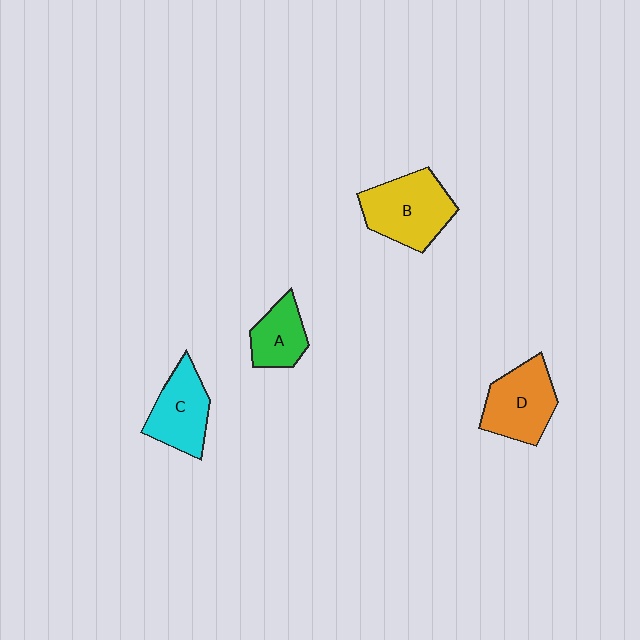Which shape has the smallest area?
Shape A (green).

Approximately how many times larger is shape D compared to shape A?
Approximately 1.5 times.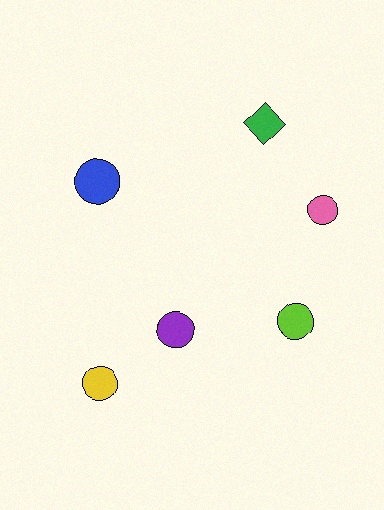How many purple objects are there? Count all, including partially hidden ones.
There is 1 purple object.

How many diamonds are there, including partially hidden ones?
There is 1 diamond.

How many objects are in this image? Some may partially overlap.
There are 6 objects.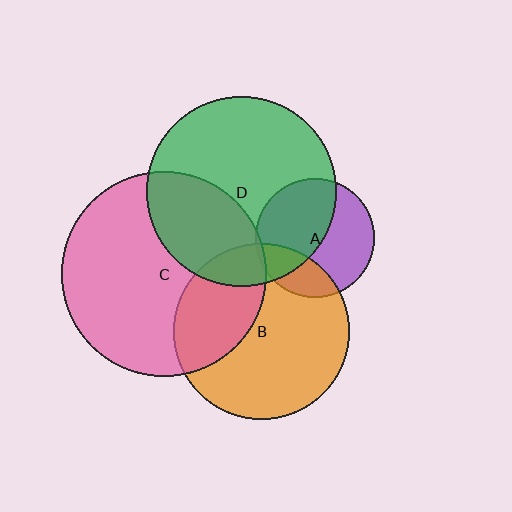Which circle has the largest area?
Circle C (pink).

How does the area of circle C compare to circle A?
Approximately 3.0 times.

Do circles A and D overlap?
Yes.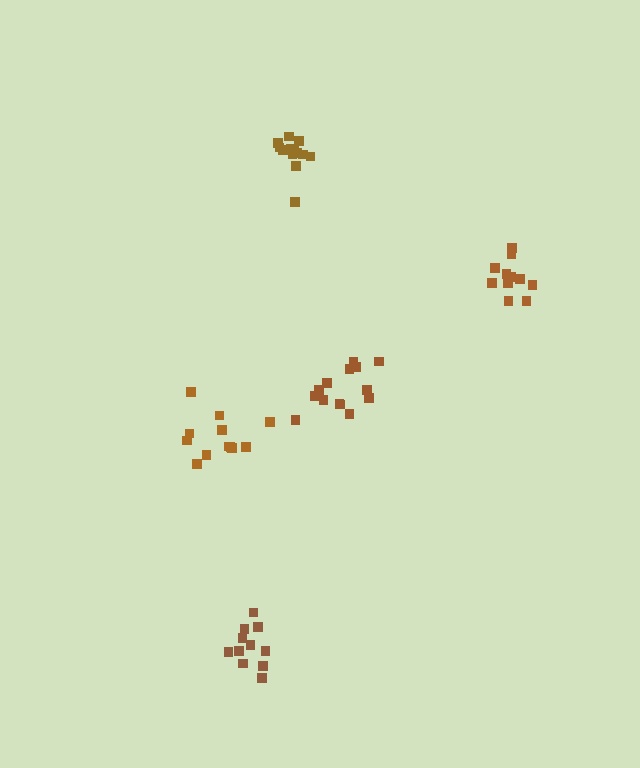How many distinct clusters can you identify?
There are 5 distinct clusters.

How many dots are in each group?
Group 1: 14 dots, Group 2: 12 dots, Group 3: 11 dots, Group 4: 13 dots, Group 5: 11 dots (61 total).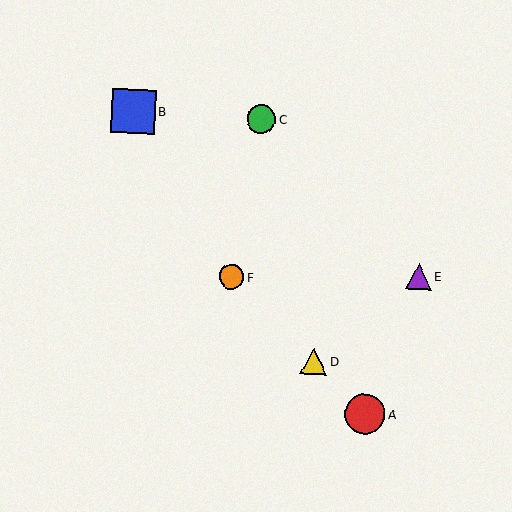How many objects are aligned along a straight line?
3 objects (A, D, F) are aligned along a straight line.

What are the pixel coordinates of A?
Object A is at (365, 414).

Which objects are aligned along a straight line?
Objects A, D, F are aligned along a straight line.